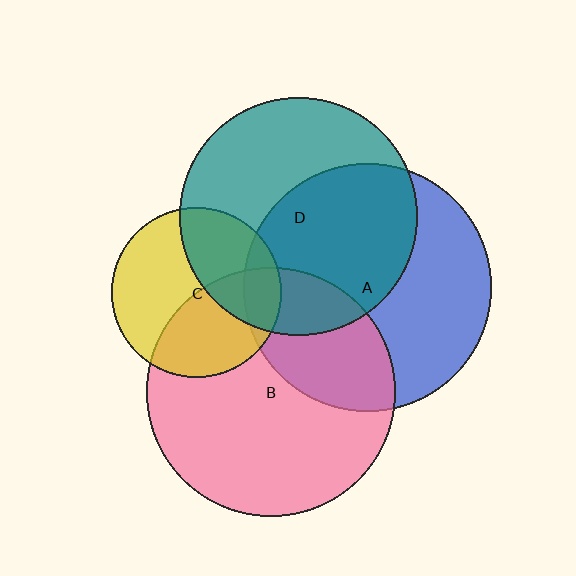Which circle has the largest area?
Circle B (pink).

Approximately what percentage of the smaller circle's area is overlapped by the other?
Approximately 30%.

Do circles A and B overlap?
Yes.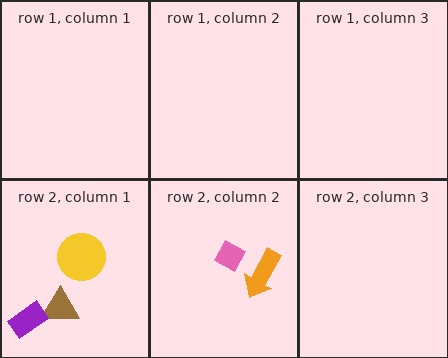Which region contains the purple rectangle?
The row 2, column 1 region.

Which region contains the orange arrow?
The row 2, column 2 region.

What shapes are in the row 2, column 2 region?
The pink diamond, the orange arrow.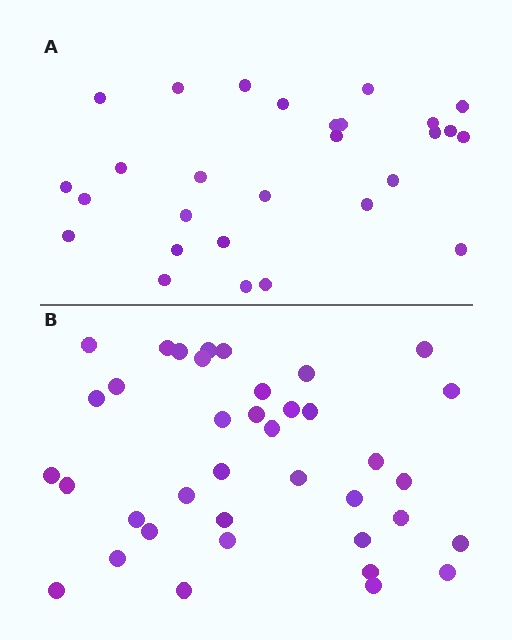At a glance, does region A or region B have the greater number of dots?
Region B (the bottom region) has more dots.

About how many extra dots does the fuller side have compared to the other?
Region B has roughly 10 or so more dots than region A.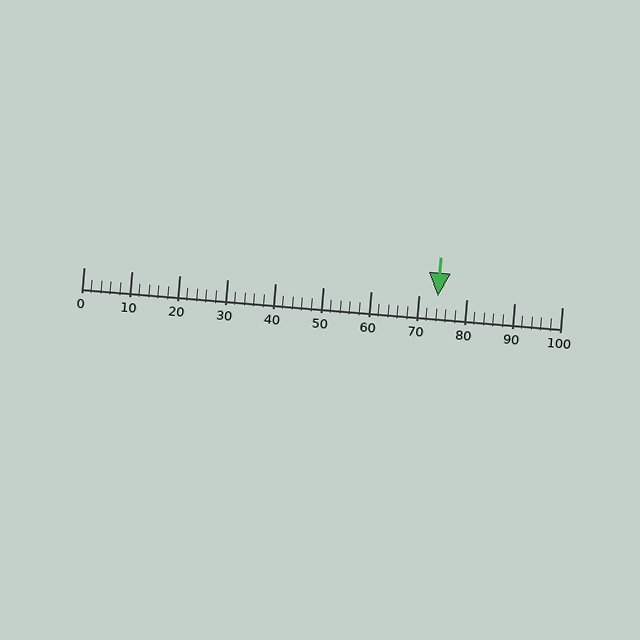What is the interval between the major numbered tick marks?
The major tick marks are spaced 10 units apart.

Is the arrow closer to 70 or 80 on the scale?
The arrow is closer to 70.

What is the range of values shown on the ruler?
The ruler shows values from 0 to 100.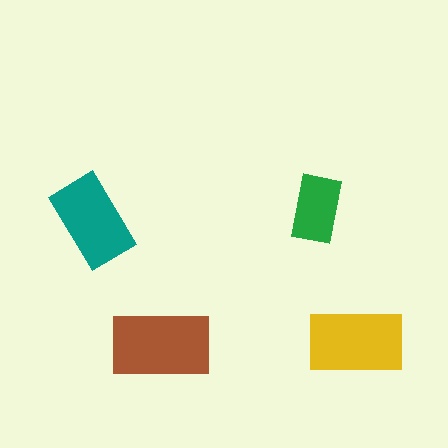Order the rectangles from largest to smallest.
the brown one, the yellow one, the teal one, the green one.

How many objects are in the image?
There are 4 objects in the image.